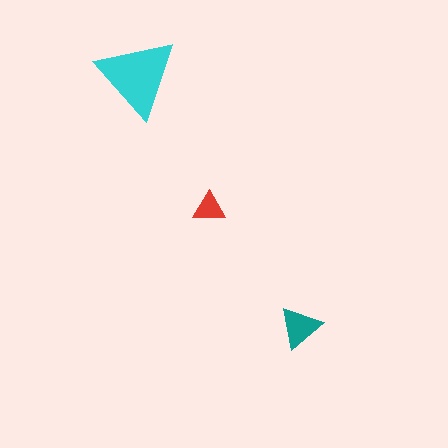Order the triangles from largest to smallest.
the cyan one, the teal one, the red one.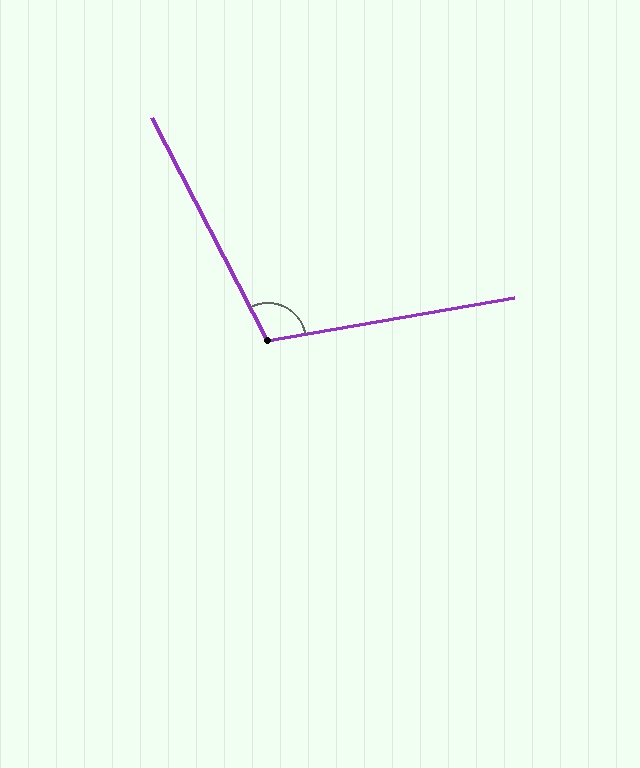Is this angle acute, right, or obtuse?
It is obtuse.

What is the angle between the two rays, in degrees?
Approximately 107 degrees.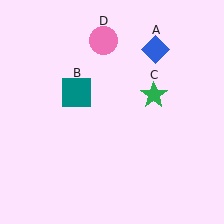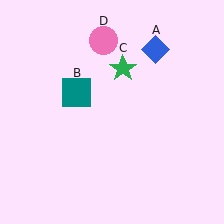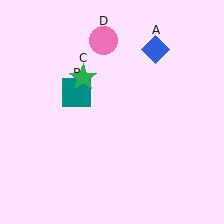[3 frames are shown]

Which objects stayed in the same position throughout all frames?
Blue diamond (object A) and teal square (object B) and pink circle (object D) remained stationary.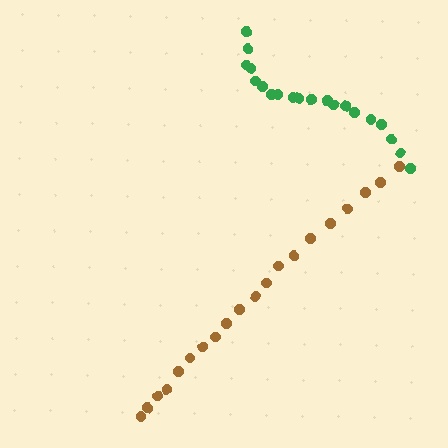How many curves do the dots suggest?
There are 2 distinct paths.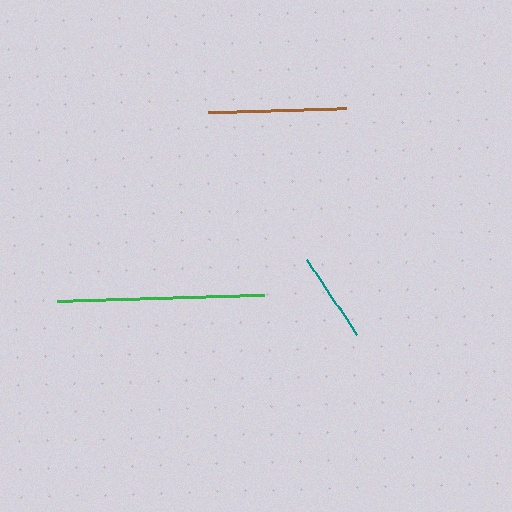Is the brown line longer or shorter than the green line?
The green line is longer than the brown line.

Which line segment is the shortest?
The teal line is the shortest at approximately 90 pixels.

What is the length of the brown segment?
The brown segment is approximately 138 pixels long.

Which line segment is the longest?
The green line is the longest at approximately 207 pixels.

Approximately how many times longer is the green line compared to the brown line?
The green line is approximately 1.5 times the length of the brown line.